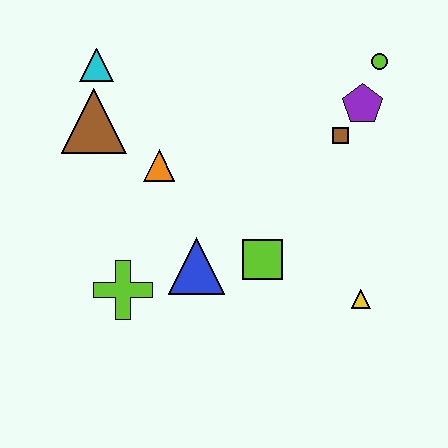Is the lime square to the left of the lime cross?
No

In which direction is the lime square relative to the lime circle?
The lime square is below the lime circle.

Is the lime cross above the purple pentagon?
No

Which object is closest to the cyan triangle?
The brown triangle is closest to the cyan triangle.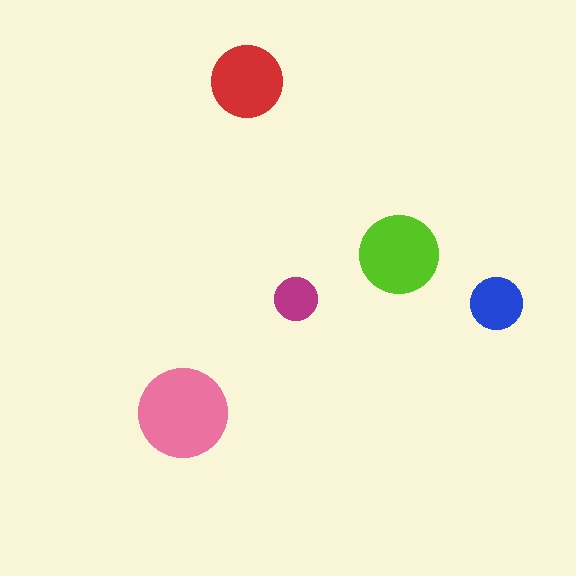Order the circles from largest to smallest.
the pink one, the lime one, the red one, the blue one, the magenta one.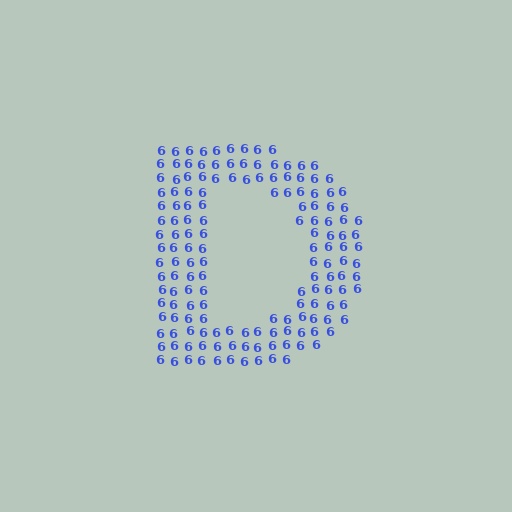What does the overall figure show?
The overall figure shows the letter D.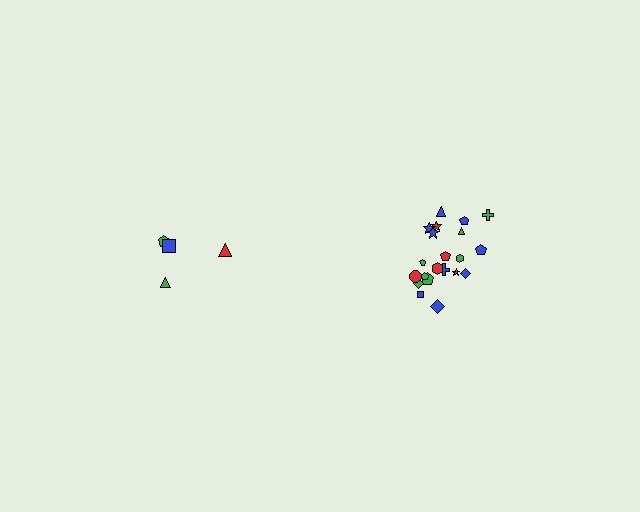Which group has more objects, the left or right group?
The right group.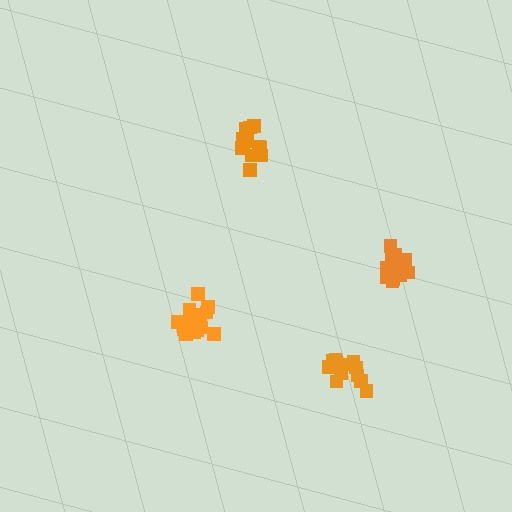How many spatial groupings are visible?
There are 4 spatial groupings.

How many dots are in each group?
Group 1: 13 dots, Group 2: 14 dots, Group 3: 15 dots, Group 4: 16 dots (58 total).